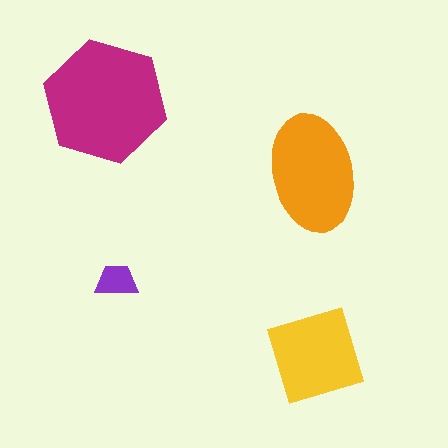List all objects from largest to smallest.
The magenta hexagon, the orange ellipse, the yellow diamond, the purple trapezoid.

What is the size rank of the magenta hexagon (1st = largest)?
1st.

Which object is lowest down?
The yellow diamond is bottommost.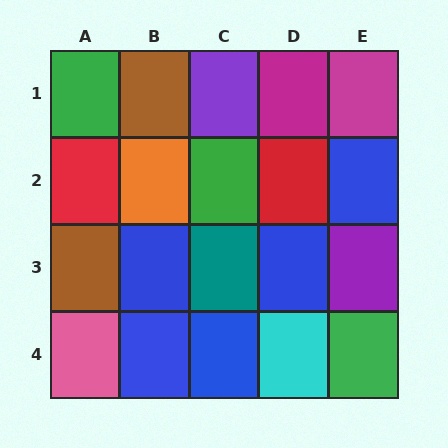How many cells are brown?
2 cells are brown.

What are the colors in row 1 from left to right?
Green, brown, purple, magenta, magenta.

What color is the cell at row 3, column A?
Brown.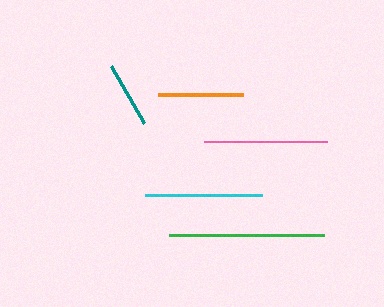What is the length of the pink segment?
The pink segment is approximately 124 pixels long.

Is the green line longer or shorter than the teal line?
The green line is longer than the teal line.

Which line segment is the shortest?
The teal line is the shortest at approximately 66 pixels.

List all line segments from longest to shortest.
From longest to shortest: green, pink, cyan, orange, teal.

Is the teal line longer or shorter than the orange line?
The orange line is longer than the teal line.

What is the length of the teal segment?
The teal segment is approximately 66 pixels long.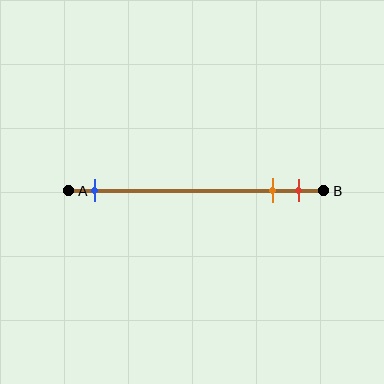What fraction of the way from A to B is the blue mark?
The blue mark is approximately 10% (0.1) of the way from A to B.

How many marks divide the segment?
There are 3 marks dividing the segment.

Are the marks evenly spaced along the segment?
No, the marks are not evenly spaced.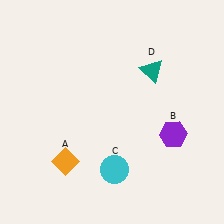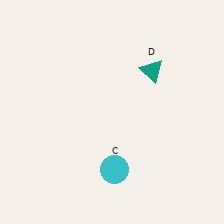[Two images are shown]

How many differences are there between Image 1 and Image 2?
There are 2 differences between the two images.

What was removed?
The orange diamond (A), the purple hexagon (B) were removed in Image 2.